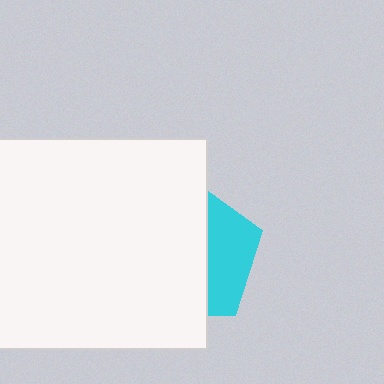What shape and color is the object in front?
The object in front is a white rectangle.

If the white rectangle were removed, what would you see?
You would see the complete cyan pentagon.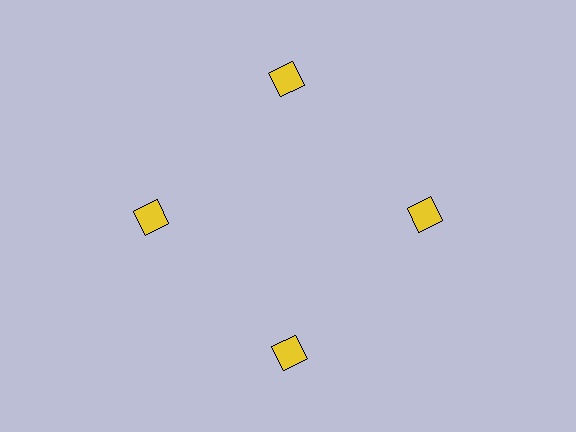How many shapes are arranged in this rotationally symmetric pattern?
There are 4 shapes, arranged in 4 groups of 1.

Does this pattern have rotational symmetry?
Yes, this pattern has 4-fold rotational symmetry. It looks the same after rotating 90 degrees around the center.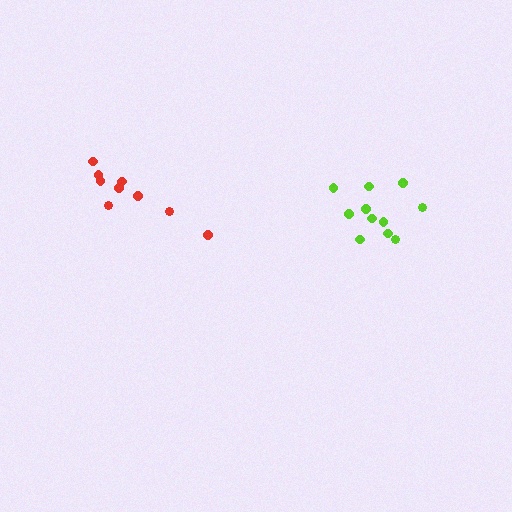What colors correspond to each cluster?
The clusters are colored: lime, red.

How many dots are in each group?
Group 1: 11 dots, Group 2: 9 dots (20 total).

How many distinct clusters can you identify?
There are 2 distinct clusters.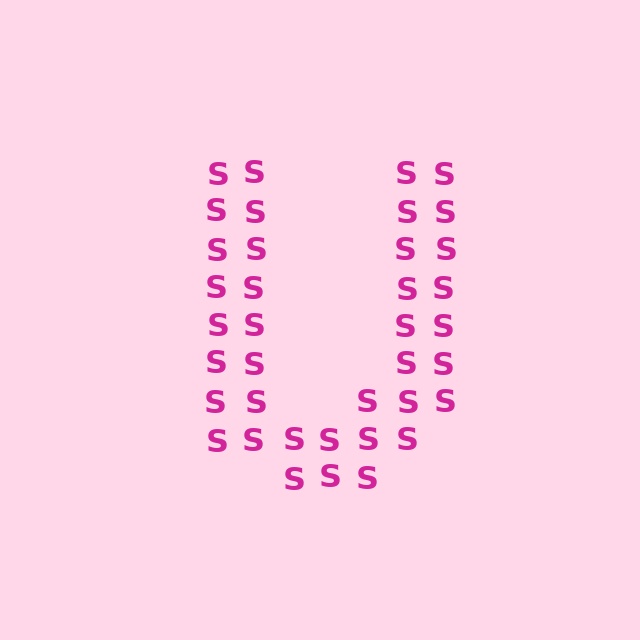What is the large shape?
The large shape is the letter U.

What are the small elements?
The small elements are letter S's.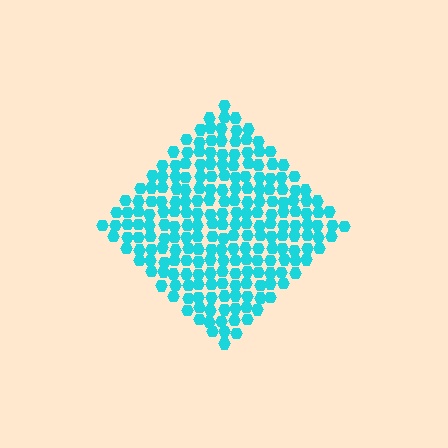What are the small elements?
The small elements are hexagons.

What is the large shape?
The large shape is a diamond.